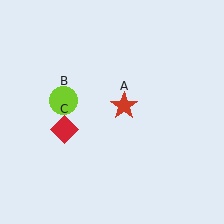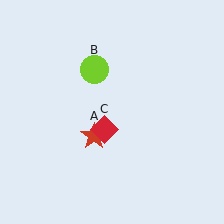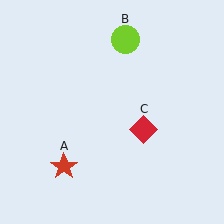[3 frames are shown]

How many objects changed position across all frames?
3 objects changed position: red star (object A), lime circle (object B), red diamond (object C).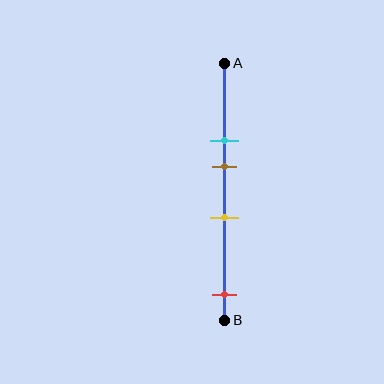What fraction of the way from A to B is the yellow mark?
The yellow mark is approximately 60% (0.6) of the way from A to B.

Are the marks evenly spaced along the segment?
No, the marks are not evenly spaced.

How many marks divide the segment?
There are 4 marks dividing the segment.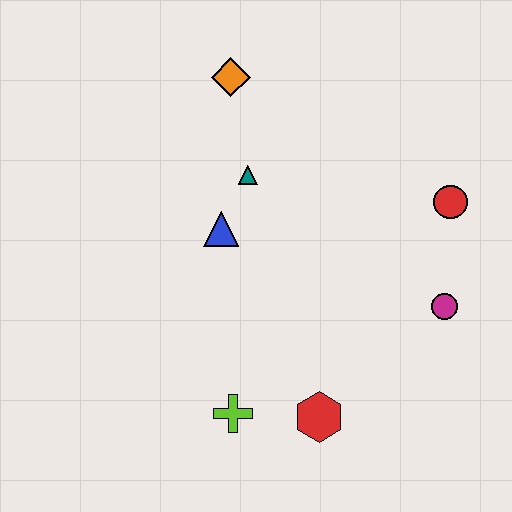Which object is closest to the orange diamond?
The teal triangle is closest to the orange diamond.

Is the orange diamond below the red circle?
No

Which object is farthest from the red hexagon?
The orange diamond is farthest from the red hexagon.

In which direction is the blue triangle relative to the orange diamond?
The blue triangle is below the orange diamond.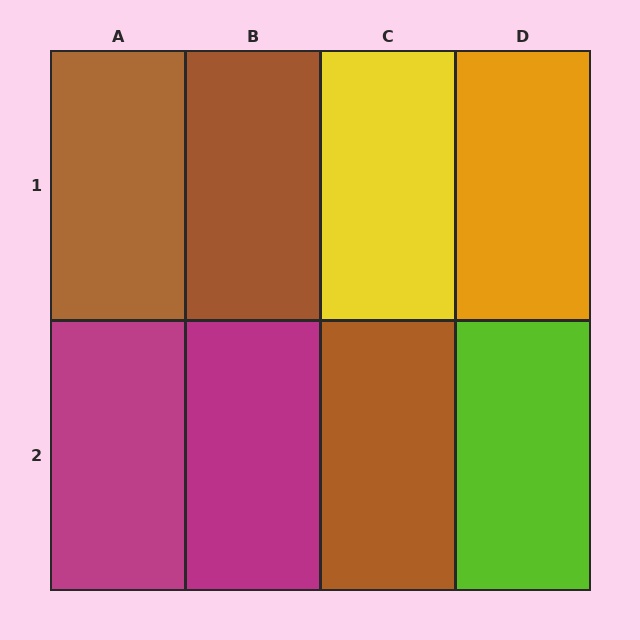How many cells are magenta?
2 cells are magenta.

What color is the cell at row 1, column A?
Brown.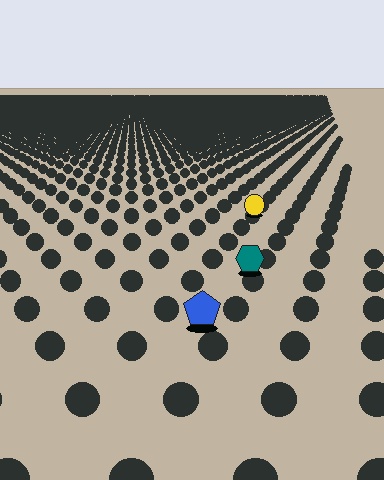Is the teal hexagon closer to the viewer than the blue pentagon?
No. The blue pentagon is closer — you can tell from the texture gradient: the ground texture is coarser near it.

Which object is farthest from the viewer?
The yellow circle is farthest from the viewer. It appears smaller and the ground texture around it is denser.